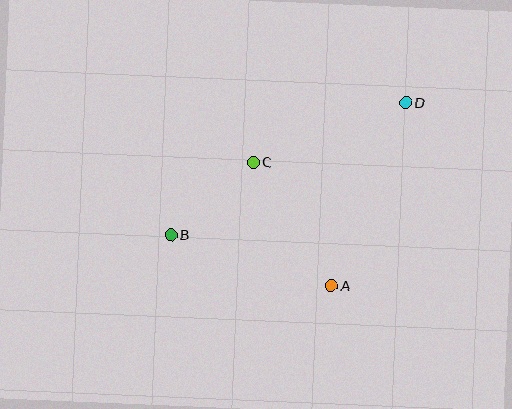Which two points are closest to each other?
Points B and C are closest to each other.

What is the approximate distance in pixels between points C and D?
The distance between C and D is approximately 164 pixels.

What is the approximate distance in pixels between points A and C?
The distance between A and C is approximately 146 pixels.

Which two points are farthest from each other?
Points B and D are farthest from each other.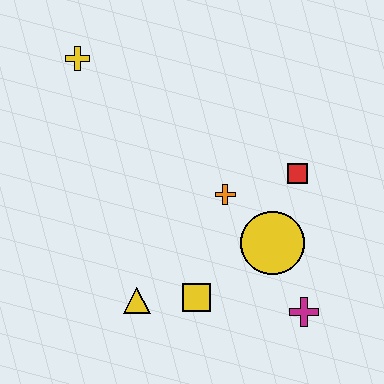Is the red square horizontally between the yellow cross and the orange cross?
No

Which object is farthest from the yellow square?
The yellow cross is farthest from the yellow square.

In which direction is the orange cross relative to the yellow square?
The orange cross is above the yellow square.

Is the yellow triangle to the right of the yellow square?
No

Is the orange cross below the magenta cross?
No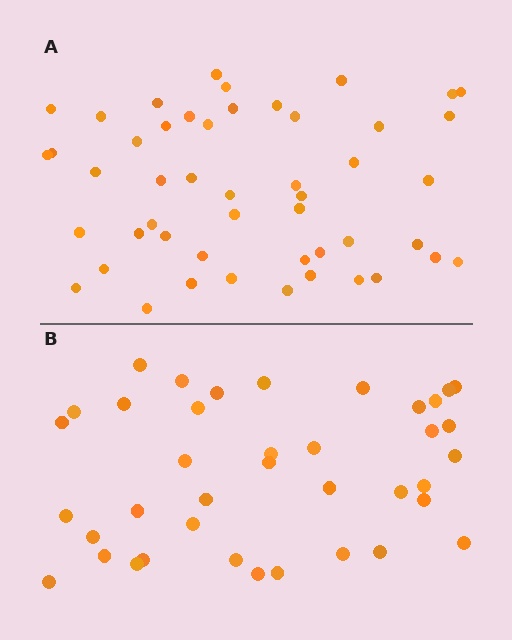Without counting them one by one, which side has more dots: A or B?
Region A (the top region) has more dots.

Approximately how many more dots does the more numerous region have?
Region A has roughly 10 or so more dots than region B.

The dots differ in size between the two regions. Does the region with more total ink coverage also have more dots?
No. Region B has more total ink coverage because its dots are larger, but region A actually contains more individual dots. Total area can be misleading — the number of items is what matters here.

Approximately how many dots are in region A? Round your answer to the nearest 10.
About 50 dots. (The exact count is 49, which rounds to 50.)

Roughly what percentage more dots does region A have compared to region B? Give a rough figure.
About 25% more.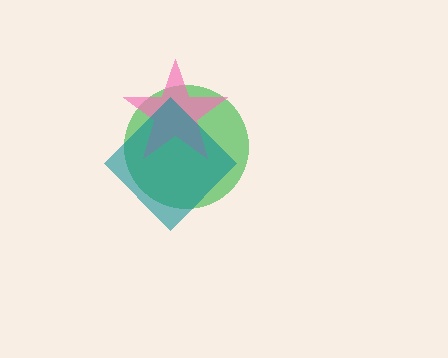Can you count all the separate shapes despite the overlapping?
Yes, there are 3 separate shapes.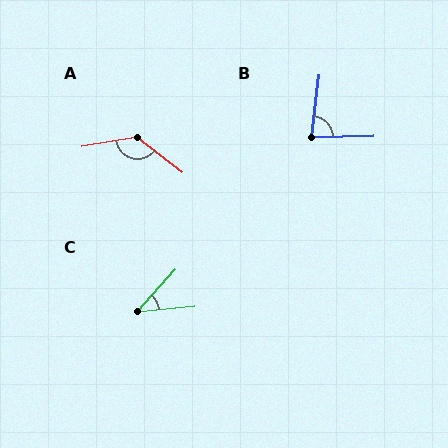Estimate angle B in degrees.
Approximately 81 degrees.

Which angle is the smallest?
C, at approximately 42 degrees.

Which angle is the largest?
A, at approximately 133 degrees.